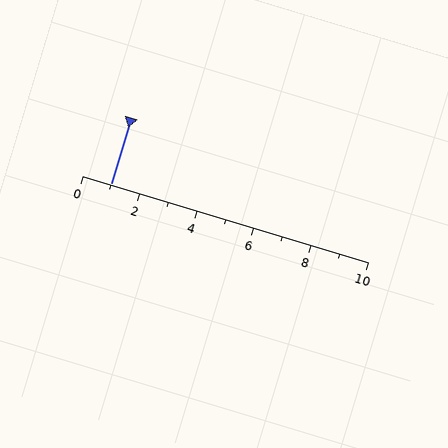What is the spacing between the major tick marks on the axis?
The major ticks are spaced 2 apart.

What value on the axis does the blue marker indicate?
The marker indicates approximately 1.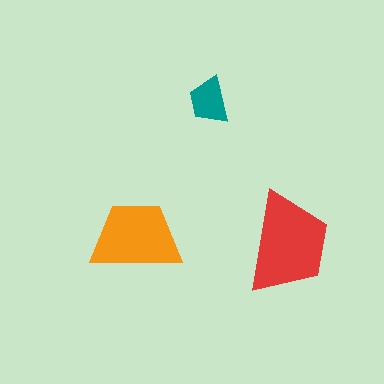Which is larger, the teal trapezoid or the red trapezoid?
The red one.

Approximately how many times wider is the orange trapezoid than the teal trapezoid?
About 2 times wider.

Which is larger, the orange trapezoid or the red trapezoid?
The red one.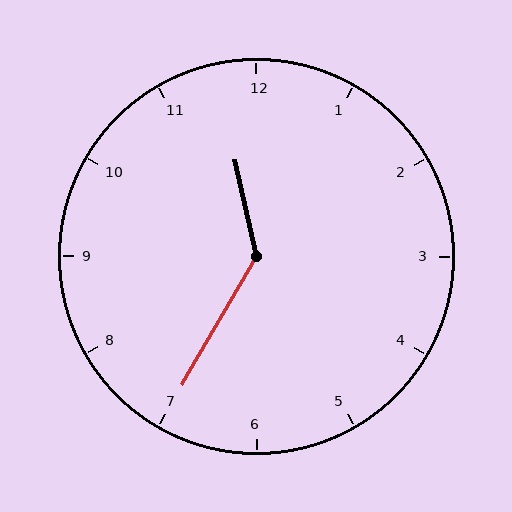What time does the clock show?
11:35.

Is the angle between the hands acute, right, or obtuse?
It is obtuse.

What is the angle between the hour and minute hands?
Approximately 138 degrees.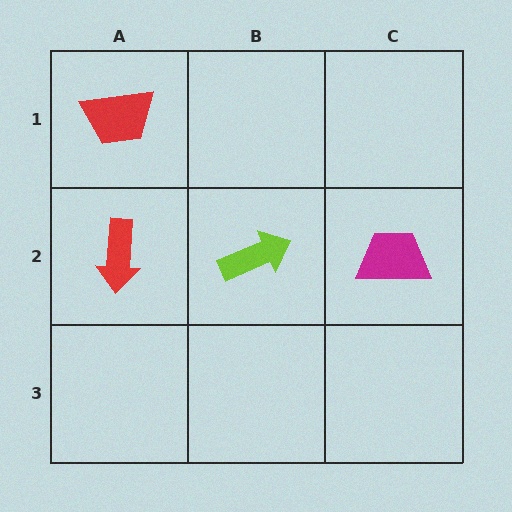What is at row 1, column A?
A red trapezoid.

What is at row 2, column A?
A red arrow.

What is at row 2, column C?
A magenta trapezoid.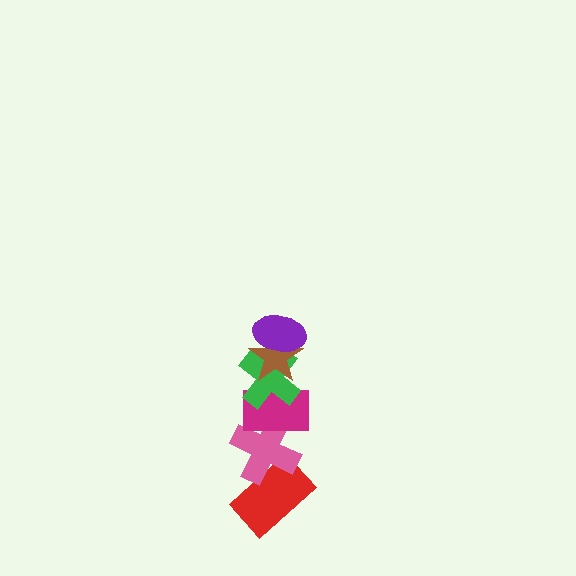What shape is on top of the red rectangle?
The pink cross is on top of the red rectangle.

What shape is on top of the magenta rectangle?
The green cross is on top of the magenta rectangle.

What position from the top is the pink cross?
The pink cross is 5th from the top.